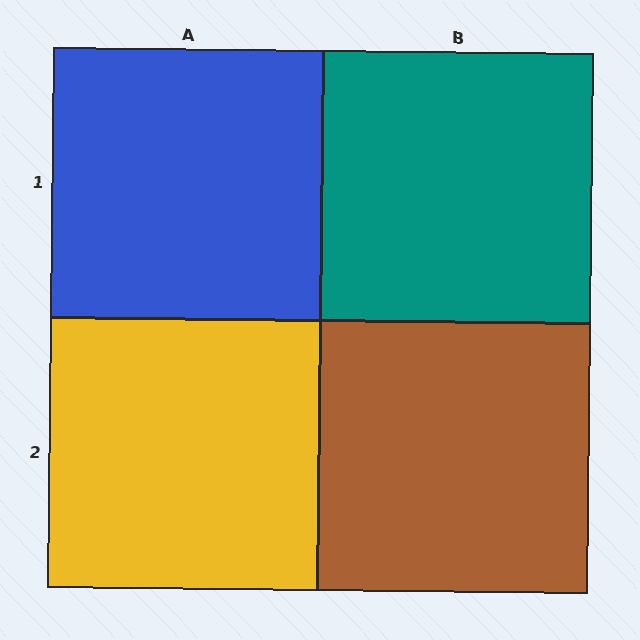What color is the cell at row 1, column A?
Blue.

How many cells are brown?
1 cell is brown.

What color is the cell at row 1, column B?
Teal.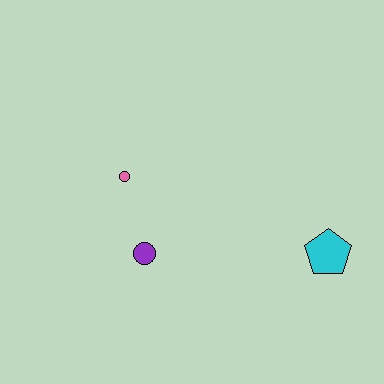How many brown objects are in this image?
There are no brown objects.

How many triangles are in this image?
There are no triangles.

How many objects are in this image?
There are 3 objects.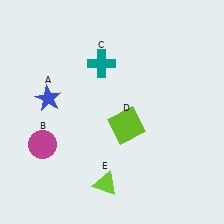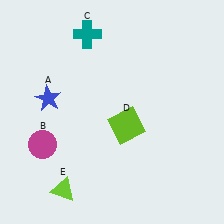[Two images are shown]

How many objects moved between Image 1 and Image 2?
2 objects moved between the two images.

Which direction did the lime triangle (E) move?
The lime triangle (E) moved left.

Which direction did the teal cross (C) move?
The teal cross (C) moved up.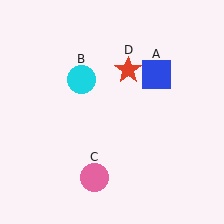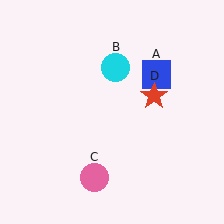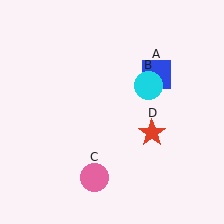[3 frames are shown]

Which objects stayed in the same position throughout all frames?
Blue square (object A) and pink circle (object C) remained stationary.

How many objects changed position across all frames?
2 objects changed position: cyan circle (object B), red star (object D).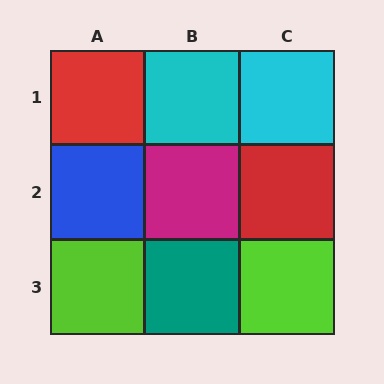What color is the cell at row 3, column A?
Lime.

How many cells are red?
2 cells are red.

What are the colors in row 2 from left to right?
Blue, magenta, red.